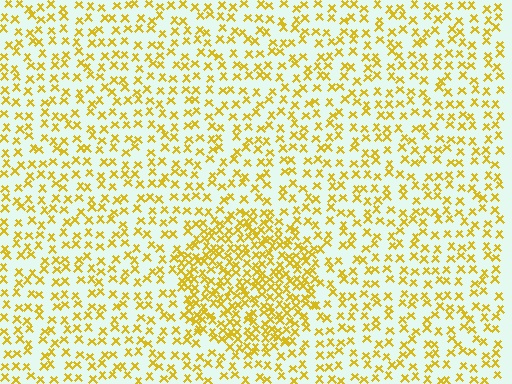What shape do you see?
I see a circle.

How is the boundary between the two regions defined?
The boundary is defined by a change in element density (approximately 2.1x ratio). All elements are the same color, size, and shape.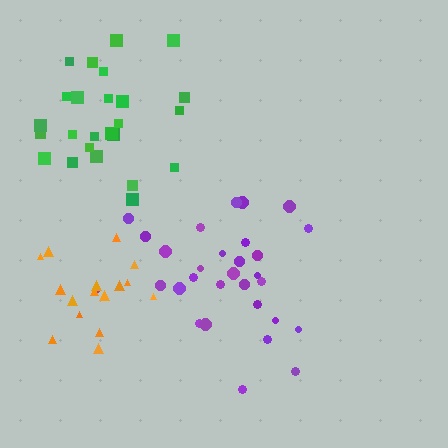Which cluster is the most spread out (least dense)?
Green.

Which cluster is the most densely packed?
Orange.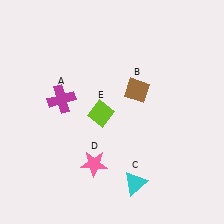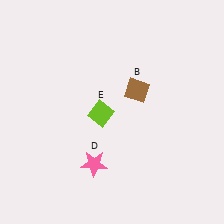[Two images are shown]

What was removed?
The magenta cross (A), the cyan triangle (C) were removed in Image 2.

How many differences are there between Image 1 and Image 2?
There are 2 differences between the two images.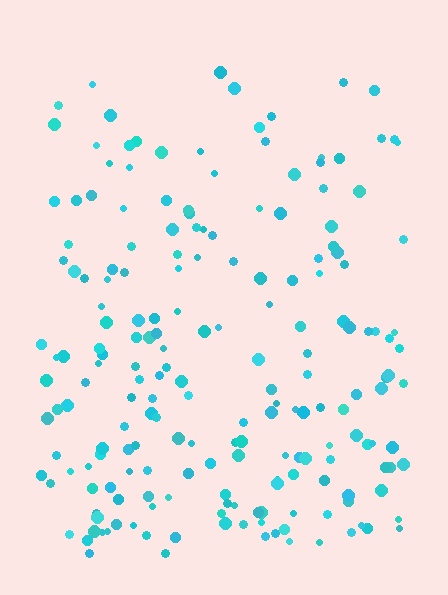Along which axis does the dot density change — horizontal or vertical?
Vertical.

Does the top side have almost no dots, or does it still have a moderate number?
Still a moderate number, just noticeably fewer than the bottom.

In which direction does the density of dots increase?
From top to bottom, with the bottom side densest.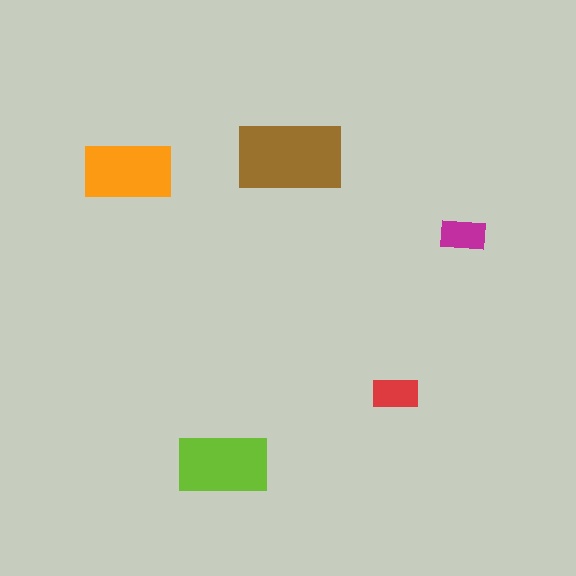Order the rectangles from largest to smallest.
the brown one, the lime one, the orange one, the red one, the magenta one.